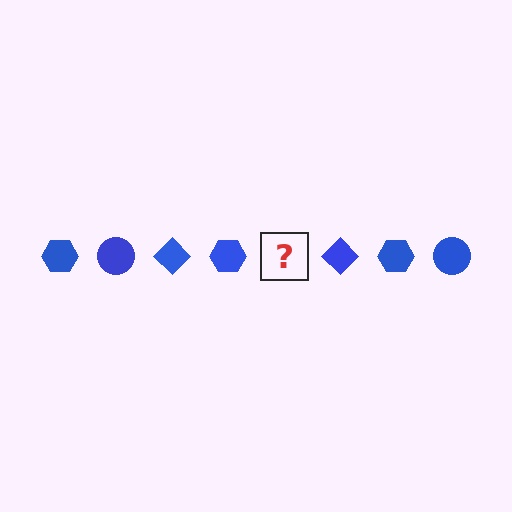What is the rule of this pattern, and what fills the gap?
The rule is that the pattern cycles through hexagon, circle, diamond shapes in blue. The gap should be filled with a blue circle.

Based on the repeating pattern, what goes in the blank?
The blank should be a blue circle.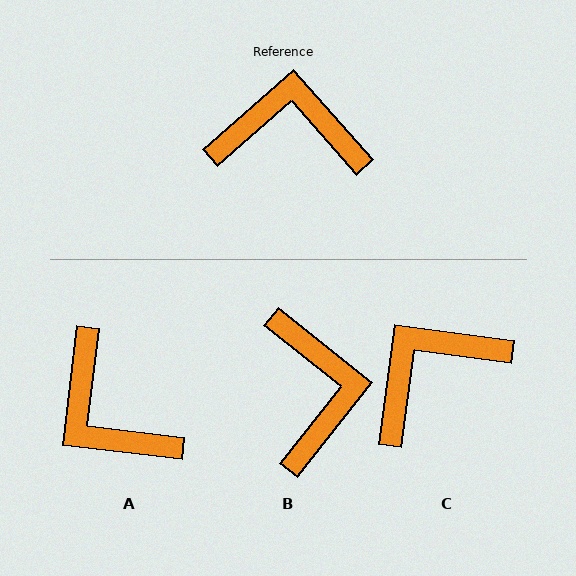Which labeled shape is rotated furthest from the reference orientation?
A, about 132 degrees away.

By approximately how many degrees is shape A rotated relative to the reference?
Approximately 132 degrees counter-clockwise.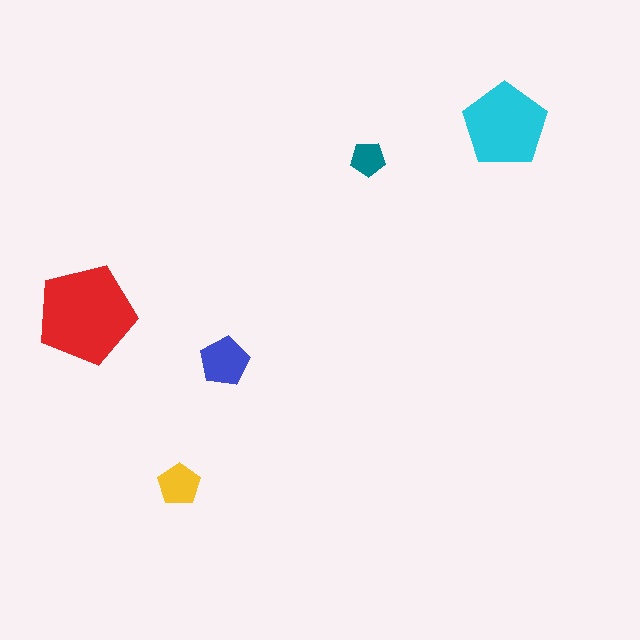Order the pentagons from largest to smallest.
the red one, the cyan one, the blue one, the yellow one, the teal one.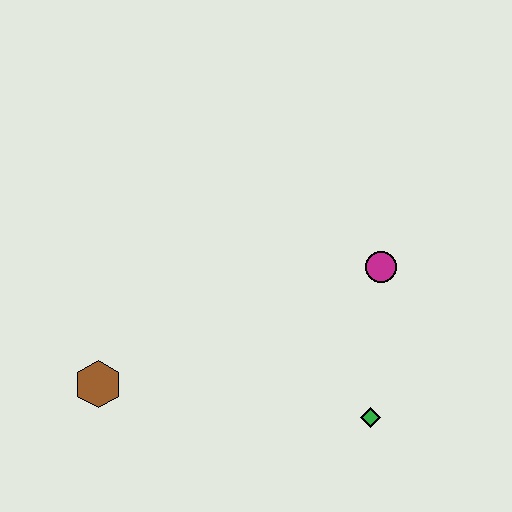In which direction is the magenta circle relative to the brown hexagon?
The magenta circle is to the right of the brown hexagon.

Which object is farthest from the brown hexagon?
The magenta circle is farthest from the brown hexagon.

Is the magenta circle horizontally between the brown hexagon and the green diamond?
No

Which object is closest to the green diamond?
The magenta circle is closest to the green diamond.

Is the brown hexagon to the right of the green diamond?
No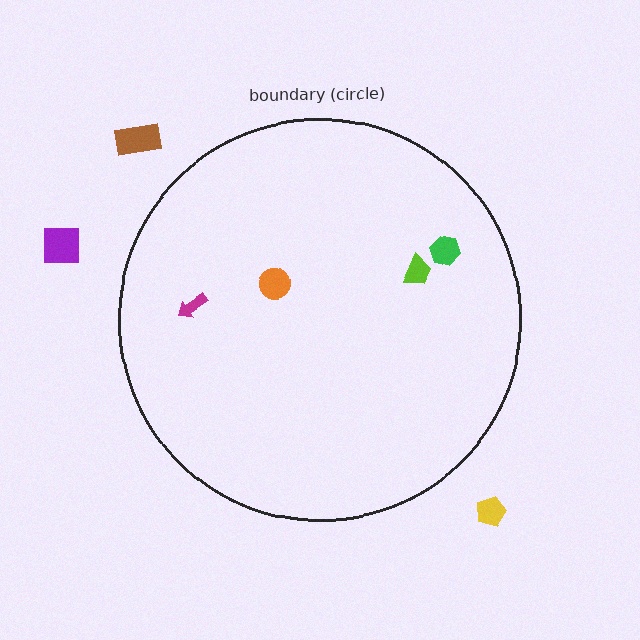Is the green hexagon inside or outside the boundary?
Inside.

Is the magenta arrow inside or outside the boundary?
Inside.